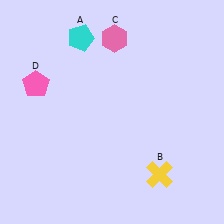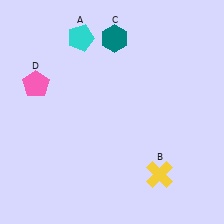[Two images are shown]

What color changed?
The hexagon (C) changed from pink in Image 1 to teal in Image 2.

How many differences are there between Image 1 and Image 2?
There is 1 difference between the two images.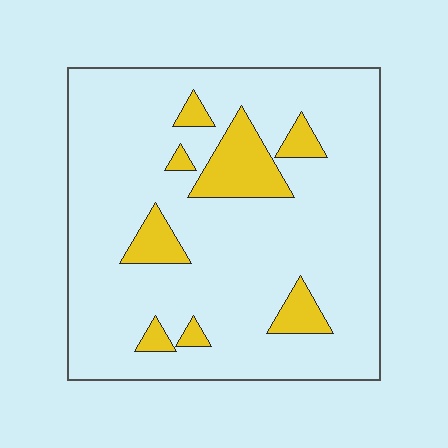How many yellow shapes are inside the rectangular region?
8.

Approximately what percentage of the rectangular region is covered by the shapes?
Approximately 15%.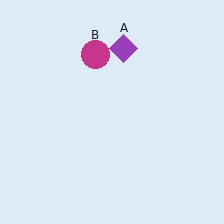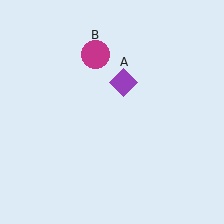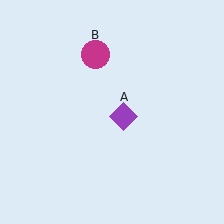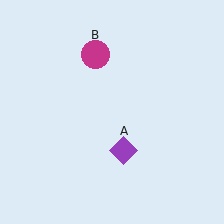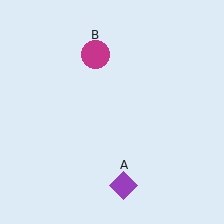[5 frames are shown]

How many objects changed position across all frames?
1 object changed position: purple diamond (object A).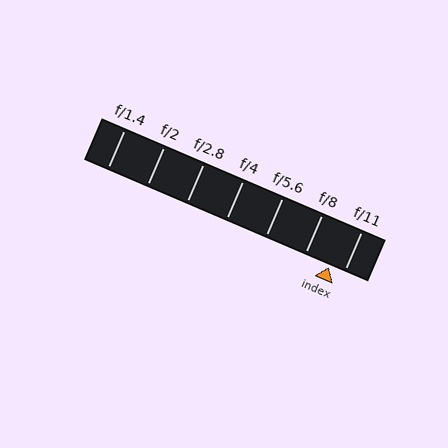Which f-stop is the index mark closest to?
The index mark is closest to f/11.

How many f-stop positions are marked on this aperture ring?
There are 7 f-stop positions marked.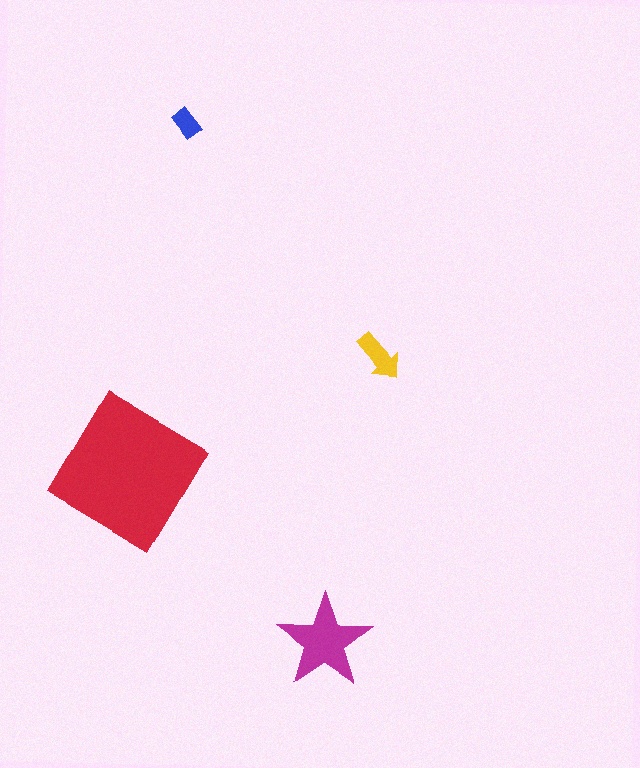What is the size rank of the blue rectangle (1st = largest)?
4th.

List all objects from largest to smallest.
The red diamond, the magenta star, the yellow arrow, the blue rectangle.